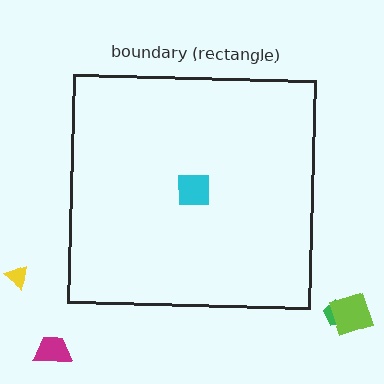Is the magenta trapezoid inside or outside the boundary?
Outside.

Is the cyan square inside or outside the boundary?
Inside.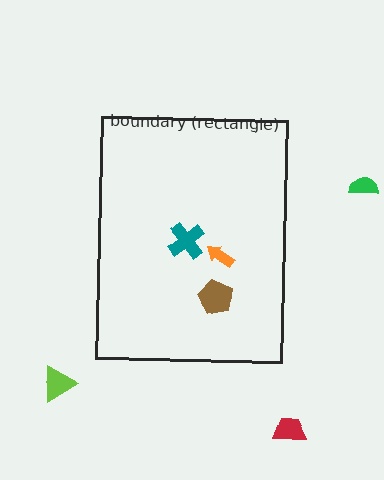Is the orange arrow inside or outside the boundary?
Inside.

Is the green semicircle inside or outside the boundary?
Outside.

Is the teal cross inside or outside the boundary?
Inside.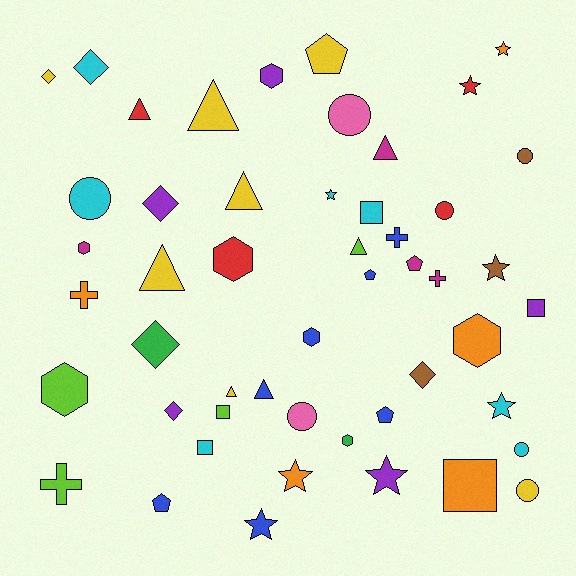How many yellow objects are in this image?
There are 7 yellow objects.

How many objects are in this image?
There are 50 objects.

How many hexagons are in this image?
There are 7 hexagons.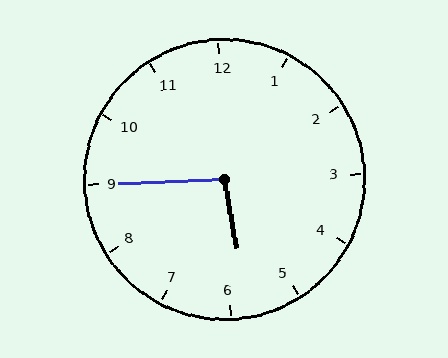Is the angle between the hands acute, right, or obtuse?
It is obtuse.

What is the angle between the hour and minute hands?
Approximately 98 degrees.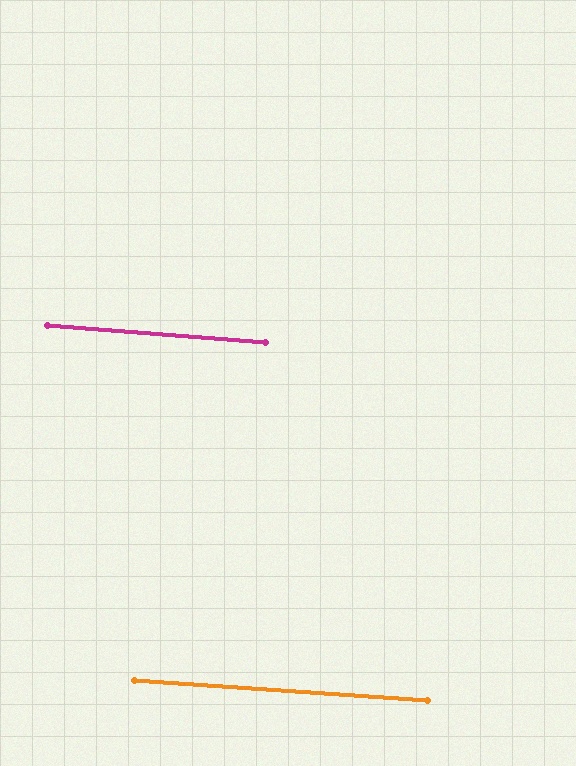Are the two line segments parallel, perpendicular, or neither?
Parallel — their directions differ by only 0.7°.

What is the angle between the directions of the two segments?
Approximately 1 degree.